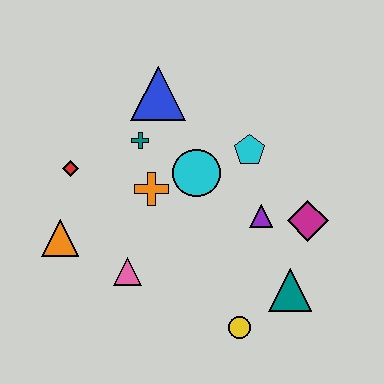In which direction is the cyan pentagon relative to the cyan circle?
The cyan pentagon is to the right of the cyan circle.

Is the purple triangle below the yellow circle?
No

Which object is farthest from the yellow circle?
The blue triangle is farthest from the yellow circle.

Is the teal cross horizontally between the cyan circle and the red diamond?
Yes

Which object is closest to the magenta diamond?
The purple triangle is closest to the magenta diamond.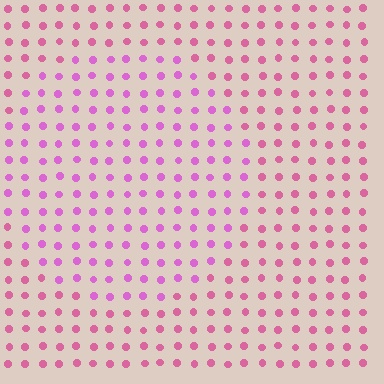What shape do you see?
I see a circle.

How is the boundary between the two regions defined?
The boundary is defined purely by a slight shift in hue (about 26 degrees). Spacing, size, and orientation are identical on both sides.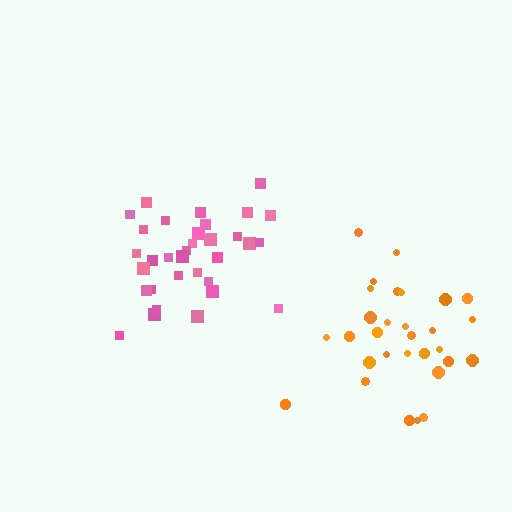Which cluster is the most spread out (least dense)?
Orange.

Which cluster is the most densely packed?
Pink.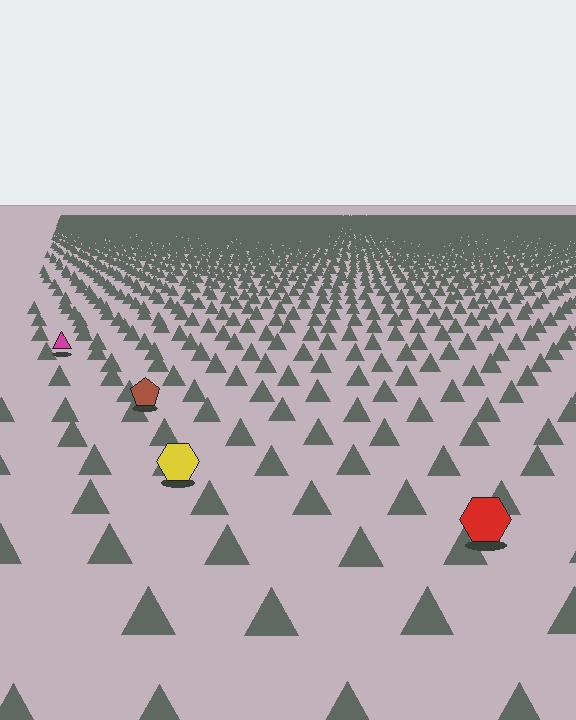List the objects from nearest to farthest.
From nearest to farthest: the red hexagon, the yellow hexagon, the brown pentagon, the magenta triangle.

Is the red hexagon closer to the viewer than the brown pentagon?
Yes. The red hexagon is closer — you can tell from the texture gradient: the ground texture is coarser near it.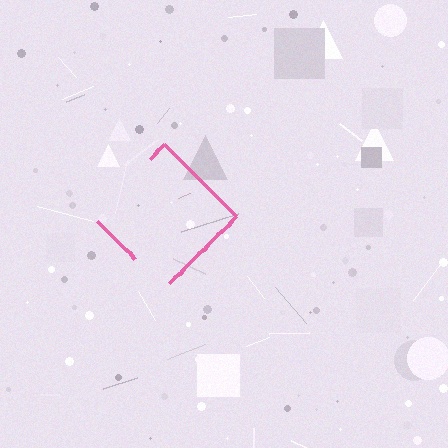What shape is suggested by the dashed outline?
The dashed outline suggests a diamond.